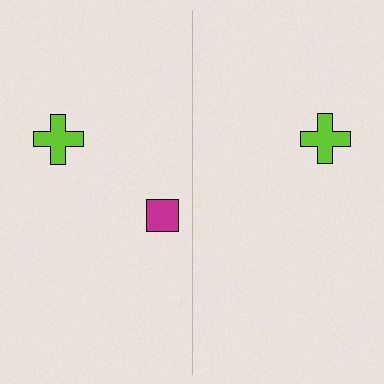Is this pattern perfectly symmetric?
No, the pattern is not perfectly symmetric. A magenta square is missing from the right side.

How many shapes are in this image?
There are 3 shapes in this image.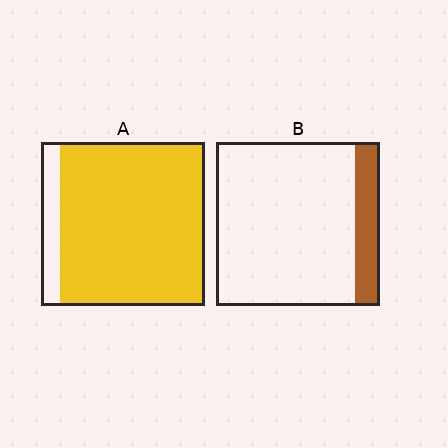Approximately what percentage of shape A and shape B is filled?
A is approximately 90% and B is approximately 15%.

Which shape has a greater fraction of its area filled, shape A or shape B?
Shape A.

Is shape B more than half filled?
No.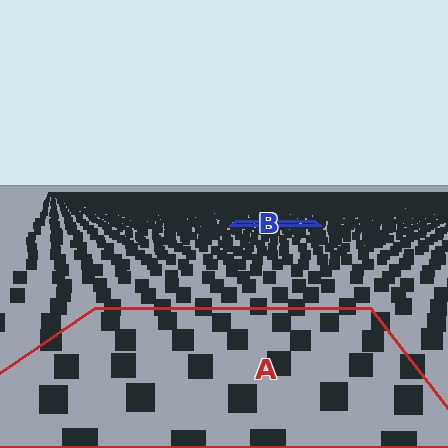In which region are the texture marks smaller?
The texture marks are smaller in region B, because it is farther away.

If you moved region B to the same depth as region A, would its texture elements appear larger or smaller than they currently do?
They would appear larger. At a closer depth, the same texture elements are projected at a bigger on-screen size.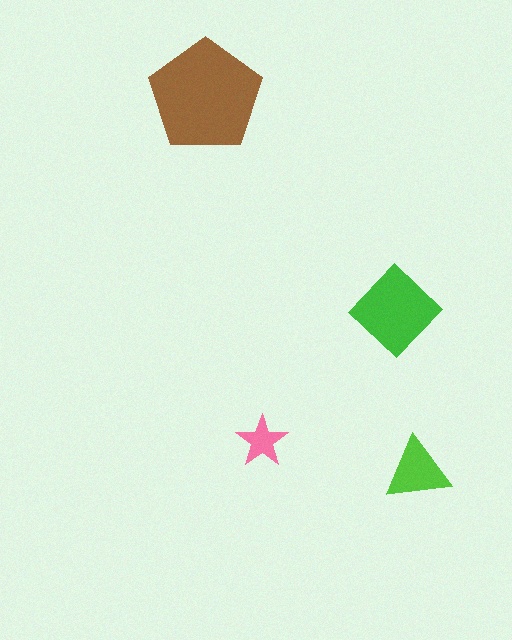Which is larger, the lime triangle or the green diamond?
The green diamond.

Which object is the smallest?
The pink star.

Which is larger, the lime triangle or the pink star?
The lime triangle.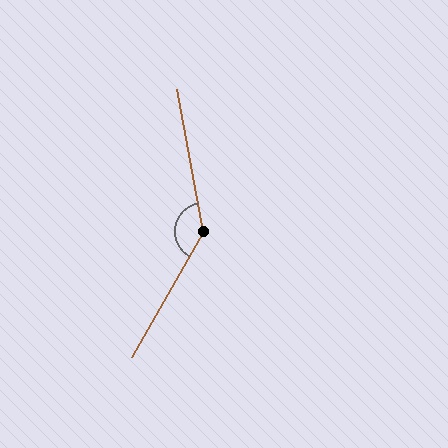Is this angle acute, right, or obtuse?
It is obtuse.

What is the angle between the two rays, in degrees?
Approximately 140 degrees.